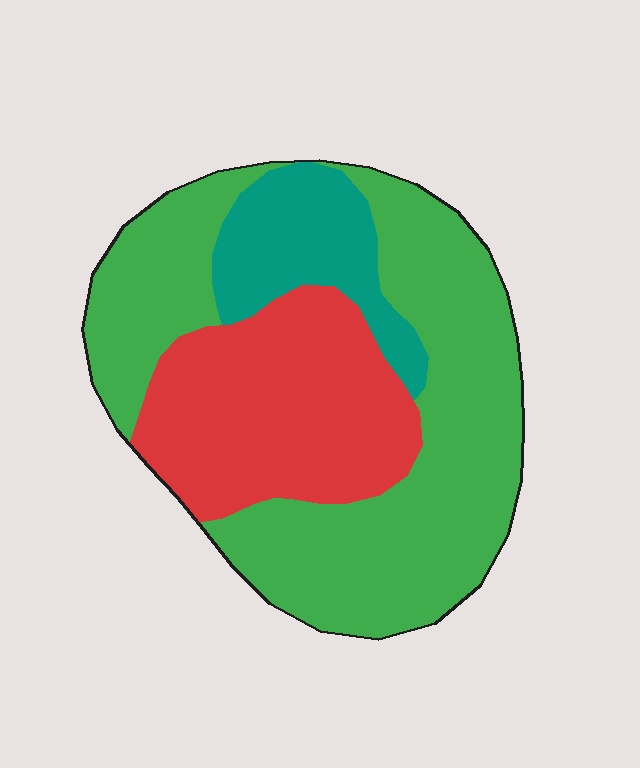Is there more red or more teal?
Red.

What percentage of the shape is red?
Red takes up between a sixth and a third of the shape.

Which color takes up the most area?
Green, at roughly 55%.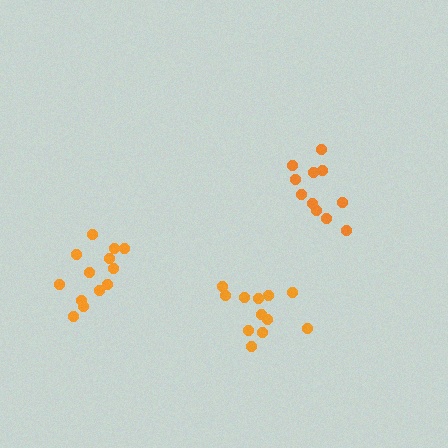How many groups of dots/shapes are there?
There are 3 groups.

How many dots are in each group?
Group 1: 13 dots, Group 2: 11 dots, Group 3: 12 dots (36 total).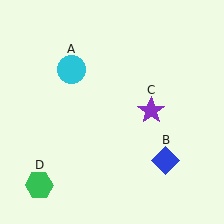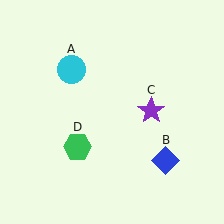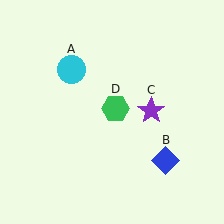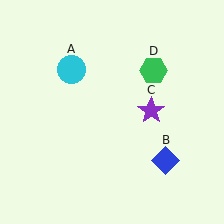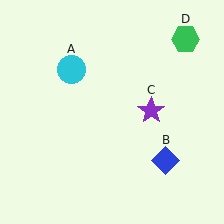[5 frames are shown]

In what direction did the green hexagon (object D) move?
The green hexagon (object D) moved up and to the right.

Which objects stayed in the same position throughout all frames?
Cyan circle (object A) and blue diamond (object B) and purple star (object C) remained stationary.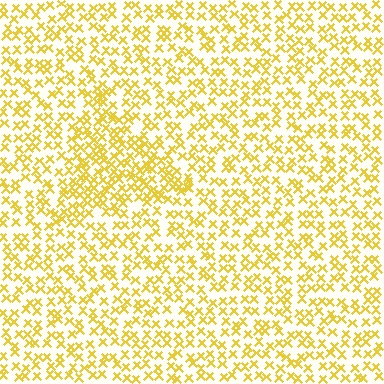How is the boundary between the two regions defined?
The boundary is defined by a change in element density (approximately 1.7x ratio). All elements are the same color, size, and shape.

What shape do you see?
I see a triangle.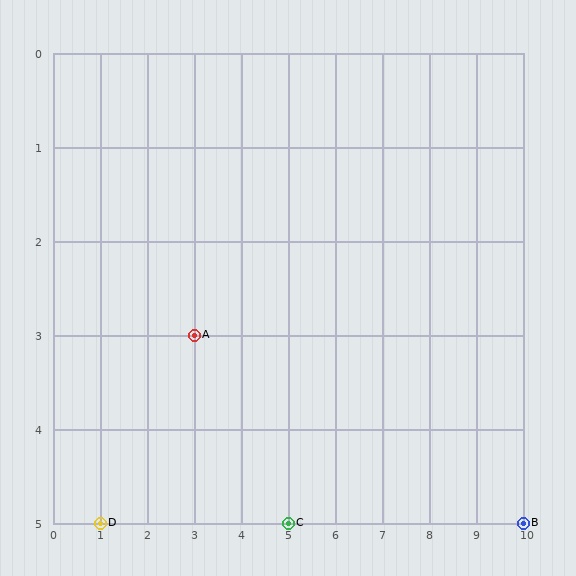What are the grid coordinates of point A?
Point A is at grid coordinates (3, 3).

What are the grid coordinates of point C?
Point C is at grid coordinates (5, 5).